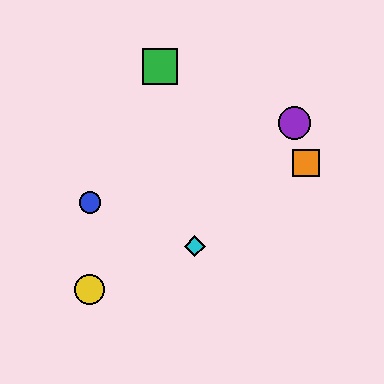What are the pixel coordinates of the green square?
The green square is at (160, 66).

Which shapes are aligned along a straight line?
The red circle, the yellow circle, the purple circle are aligned along a straight line.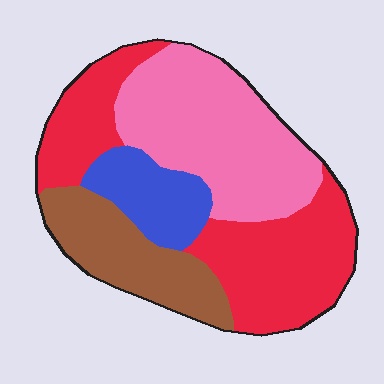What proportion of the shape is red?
Red takes up about three eighths (3/8) of the shape.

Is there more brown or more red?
Red.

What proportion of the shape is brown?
Brown covers around 20% of the shape.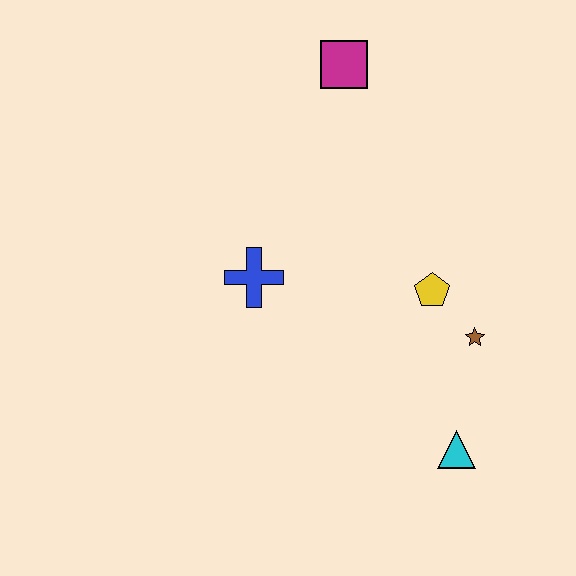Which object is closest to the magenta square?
The blue cross is closest to the magenta square.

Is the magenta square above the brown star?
Yes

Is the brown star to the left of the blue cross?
No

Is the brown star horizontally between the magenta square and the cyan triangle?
No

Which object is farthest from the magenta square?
The cyan triangle is farthest from the magenta square.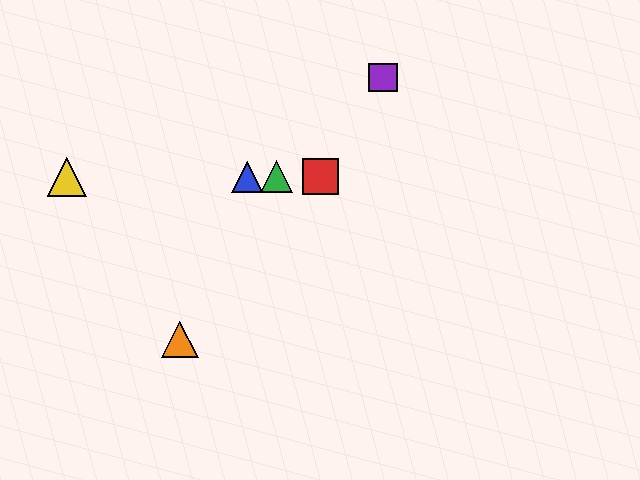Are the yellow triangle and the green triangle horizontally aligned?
Yes, both are at y≈177.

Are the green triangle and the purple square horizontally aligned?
No, the green triangle is at y≈177 and the purple square is at y≈77.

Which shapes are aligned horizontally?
The red square, the blue triangle, the green triangle, the yellow triangle are aligned horizontally.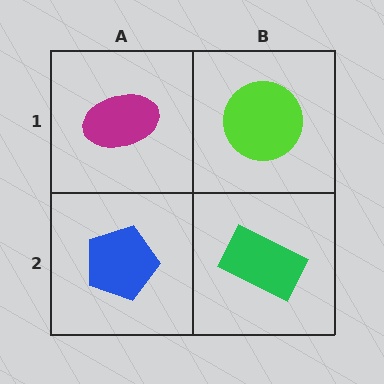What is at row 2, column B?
A green rectangle.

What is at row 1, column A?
A magenta ellipse.